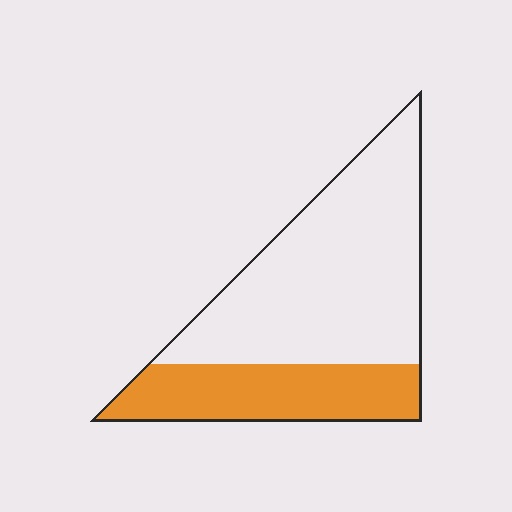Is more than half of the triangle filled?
No.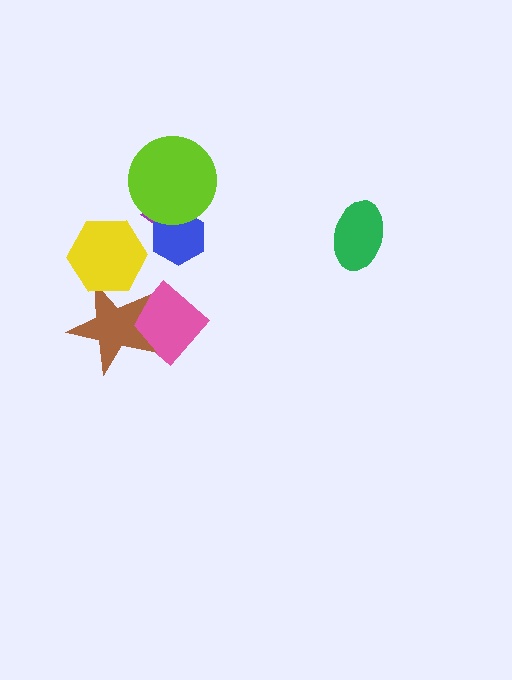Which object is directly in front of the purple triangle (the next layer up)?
The blue hexagon is directly in front of the purple triangle.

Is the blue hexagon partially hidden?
Yes, it is partially covered by another shape.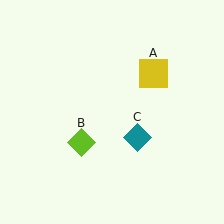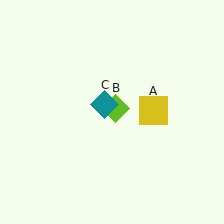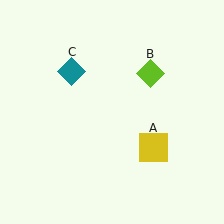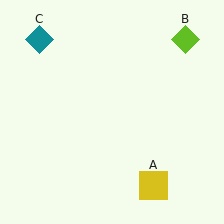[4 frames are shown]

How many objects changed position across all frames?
3 objects changed position: yellow square (object A), lime diamond (object B), teal diamond (object C).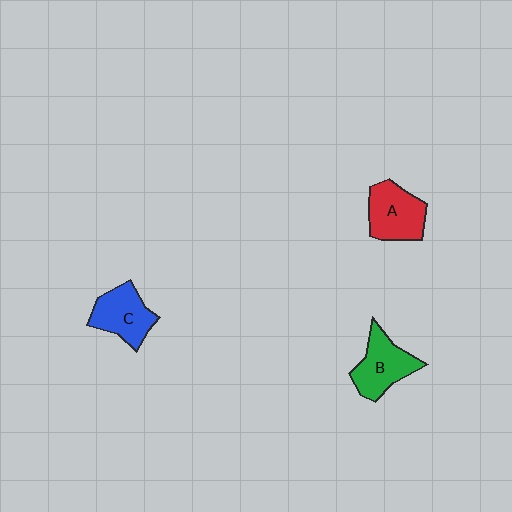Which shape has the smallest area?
Shape C (blue).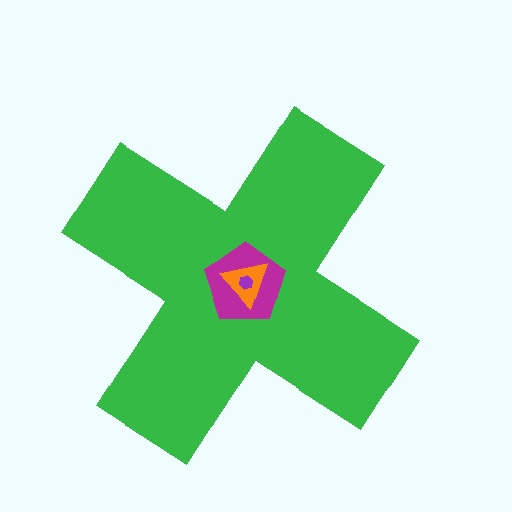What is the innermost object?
The purple hexagon.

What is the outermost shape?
The green cross.